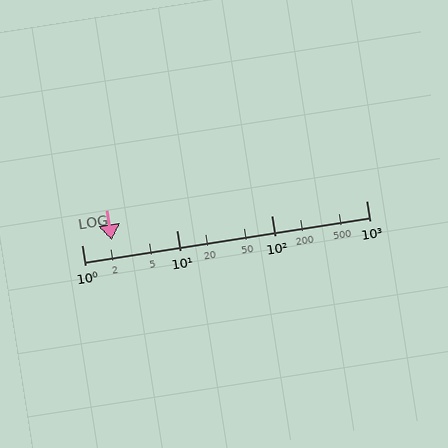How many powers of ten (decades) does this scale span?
The scale spans 3 decades, from 1 to 1000.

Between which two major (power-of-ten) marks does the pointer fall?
The pointer is between 1 and 10.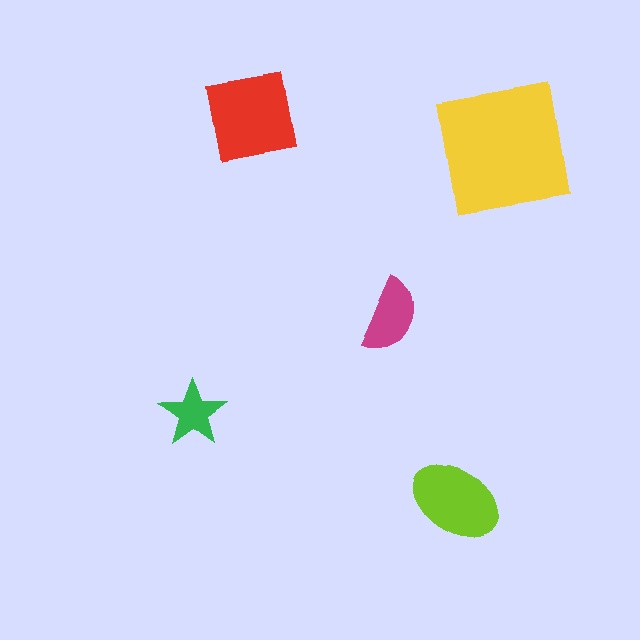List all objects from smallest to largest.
The green star, the magenta semicircle, the lime ellipse, the red square, the yellow square.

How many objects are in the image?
There are 5 objects in the image.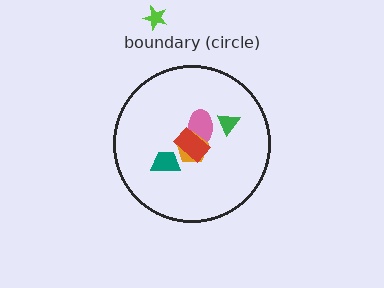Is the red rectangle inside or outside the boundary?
Inside.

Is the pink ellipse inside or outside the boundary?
Inside.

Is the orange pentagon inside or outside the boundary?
Inside.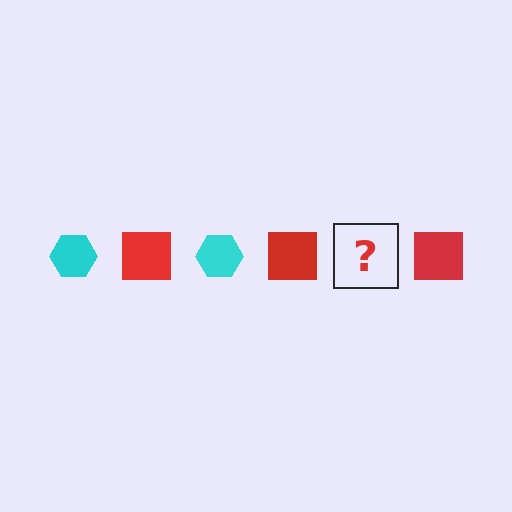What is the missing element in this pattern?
The missing element is a cyan hexagon.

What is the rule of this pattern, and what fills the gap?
The rule is that the pattern alternates between cyan hexagon and red square. The gap should be filled with a cyan hexagon.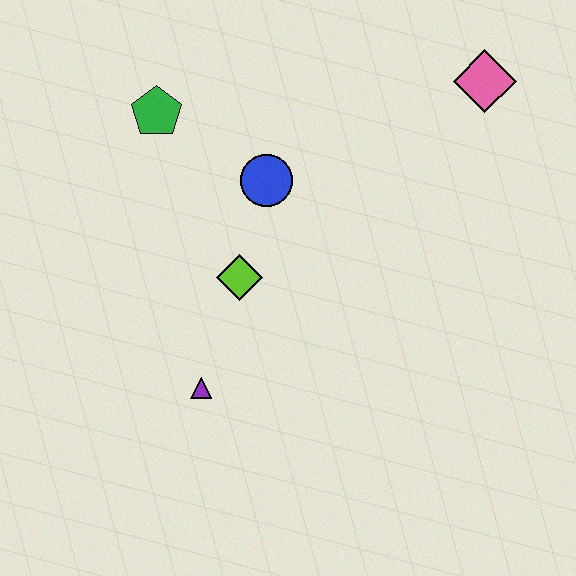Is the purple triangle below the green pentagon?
Yes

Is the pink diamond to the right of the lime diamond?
Yes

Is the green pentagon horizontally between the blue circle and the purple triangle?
No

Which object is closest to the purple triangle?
The lime diamond is closest to the purple triangle.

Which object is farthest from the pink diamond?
The purple triangle is farthest from the pink diamond.